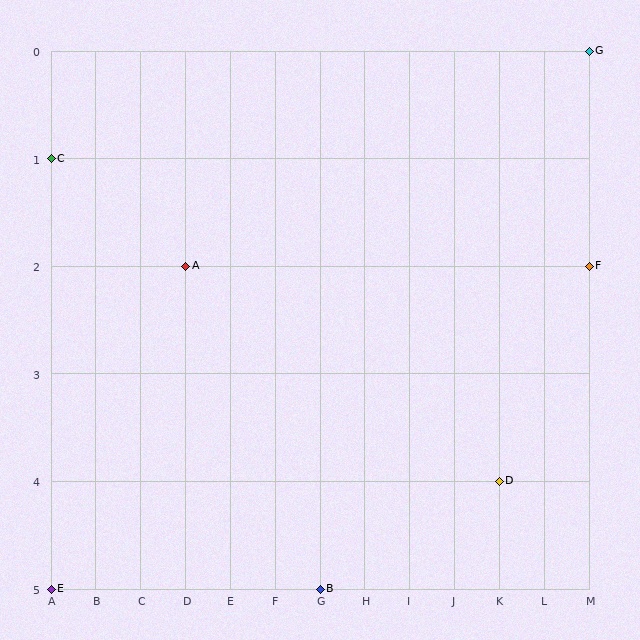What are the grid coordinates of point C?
Point C is at grid coordinates (A, 1).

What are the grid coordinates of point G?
Point G is at grid coordinates (M, 0).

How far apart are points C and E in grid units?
Points C and E are 4 rows apart.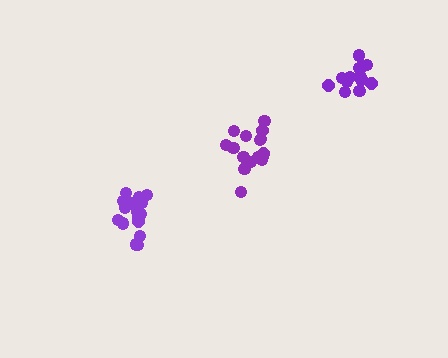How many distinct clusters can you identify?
There are 3 distinct clusters.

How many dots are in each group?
Group 1: 14 dots, Group 2: 18 dots, Group 3: 17 dots (49 total).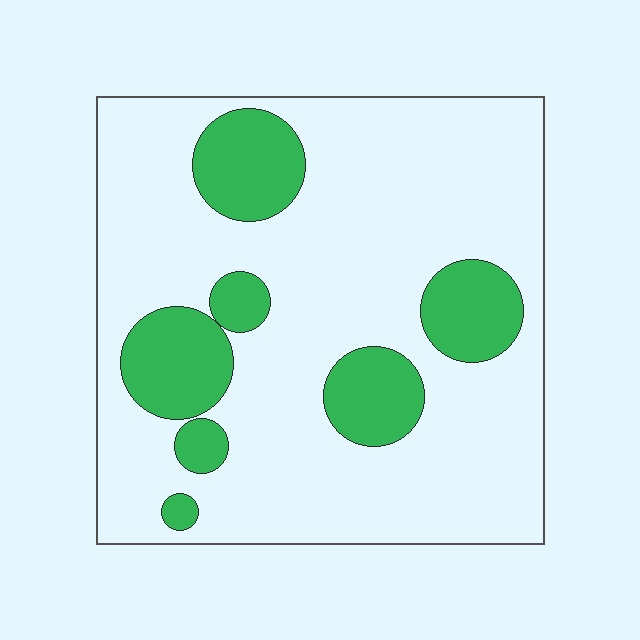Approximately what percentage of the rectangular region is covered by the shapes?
Approximately 20%.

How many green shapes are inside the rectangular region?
7.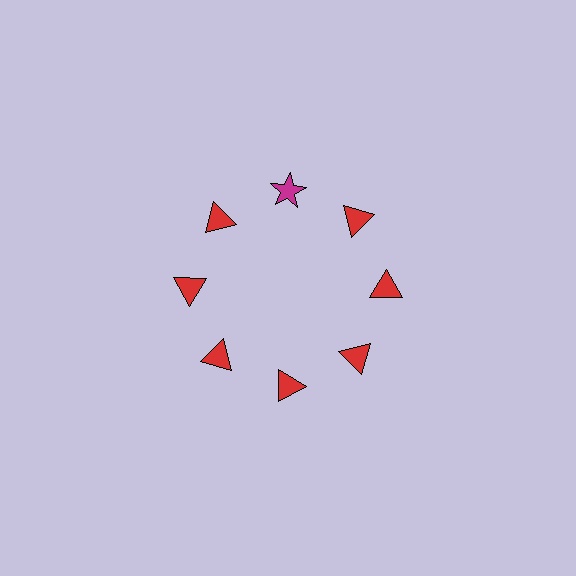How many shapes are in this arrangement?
There are 8 shapes arranged in a ring pattern.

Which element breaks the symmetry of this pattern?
The magenta star at roughly the 12 o'clock position breaks the symmetry. All other shapes are red triangles.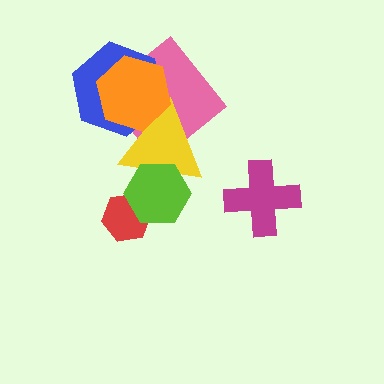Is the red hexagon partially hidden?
Yes, it is partially covered by another shape.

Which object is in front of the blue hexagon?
The orange hexagon is in front of the blue hexagon.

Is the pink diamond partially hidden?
Yes, it is partially covered by another shape.